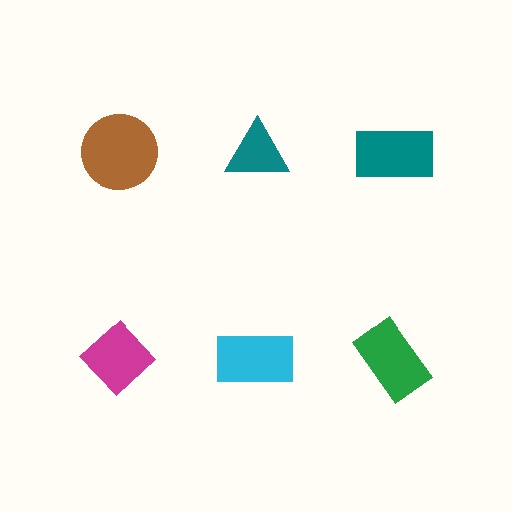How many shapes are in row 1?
3 shapes.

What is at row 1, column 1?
A brown circle.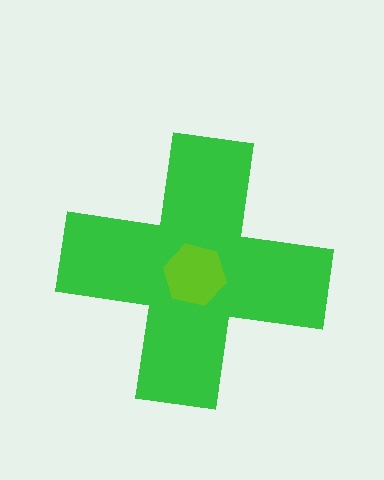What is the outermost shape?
The green cross.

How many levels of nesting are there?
2.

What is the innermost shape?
The lime hexagon.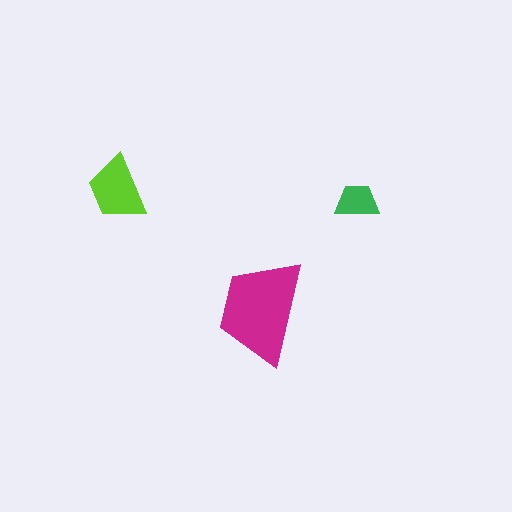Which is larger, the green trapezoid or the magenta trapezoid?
The magenta one.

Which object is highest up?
The lime trapezoid is topmost.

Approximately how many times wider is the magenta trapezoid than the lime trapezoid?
About 1.5 times wider.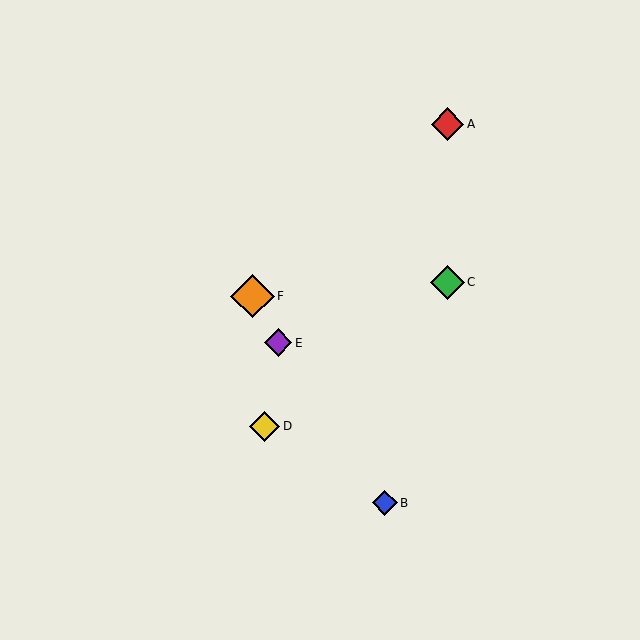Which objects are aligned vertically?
Objects A, C are aligned vertically.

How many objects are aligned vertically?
2 objects (A, C) are aligned vertically.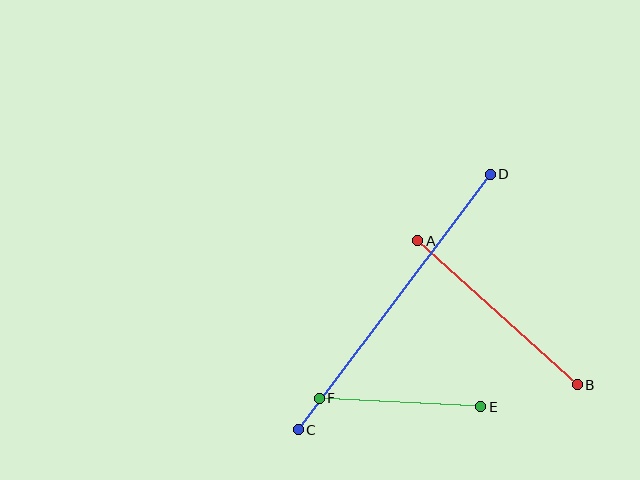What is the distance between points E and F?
The distance is approximately 162 pixels.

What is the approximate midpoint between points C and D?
The midpoint is at approximately (394, 302) pixels.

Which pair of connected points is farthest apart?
Points C and D are farthest apart.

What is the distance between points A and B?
The distance is approximately 214 pixels.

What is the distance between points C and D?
The distance is approximately 320 pixels.